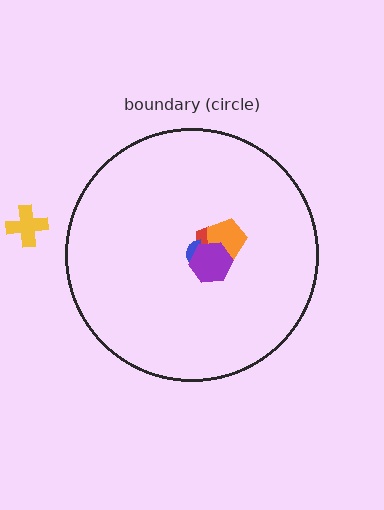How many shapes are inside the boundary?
4 inside, 1 outside.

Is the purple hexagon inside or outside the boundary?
Inside.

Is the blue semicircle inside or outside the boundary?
Inside.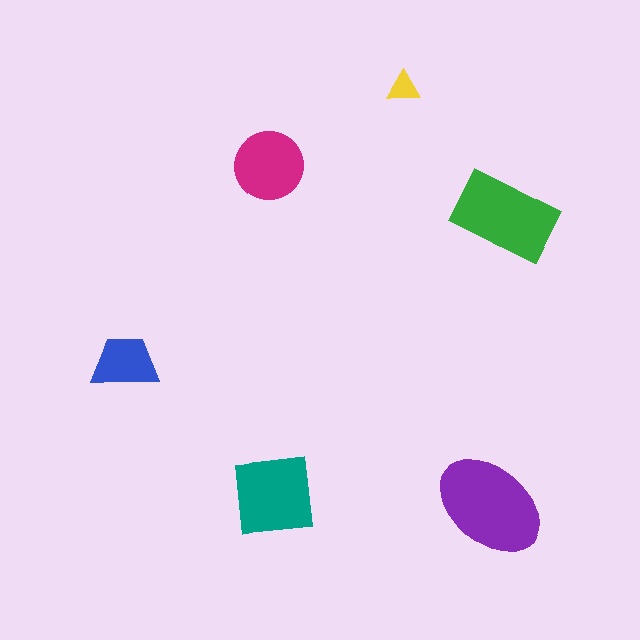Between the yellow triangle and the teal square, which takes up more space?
The teal square.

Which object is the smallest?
The yellow triangle.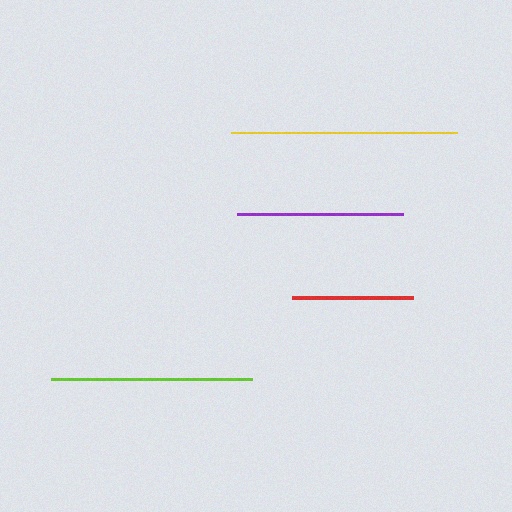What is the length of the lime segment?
The lime segment is approximately 202 pixels long.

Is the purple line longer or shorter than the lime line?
The lime line is longer than the purple line.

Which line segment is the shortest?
The red line is the shortest at approximately 120 pixels.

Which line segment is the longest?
The yellow line is the longest at approximately 226 pixels.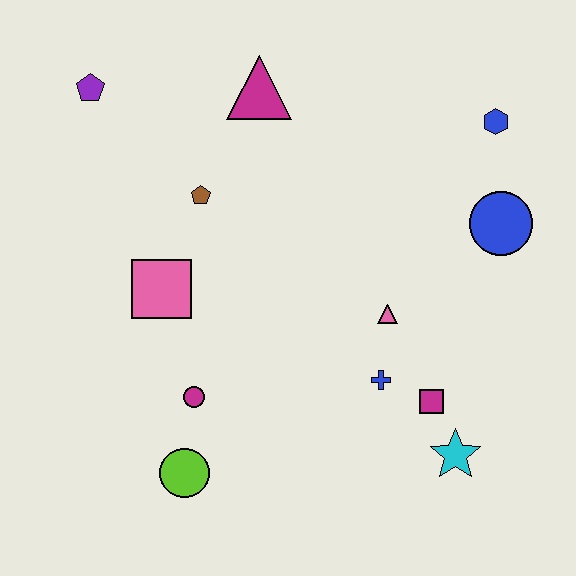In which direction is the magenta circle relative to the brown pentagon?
The magenta circle is below the brown pentagon.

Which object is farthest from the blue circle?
The purple pentagon is farthest from the blue circle.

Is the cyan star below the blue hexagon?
Yes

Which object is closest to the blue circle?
The blue hexagon is closest to the blue circle.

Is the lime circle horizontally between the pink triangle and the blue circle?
No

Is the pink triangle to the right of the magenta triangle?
Yes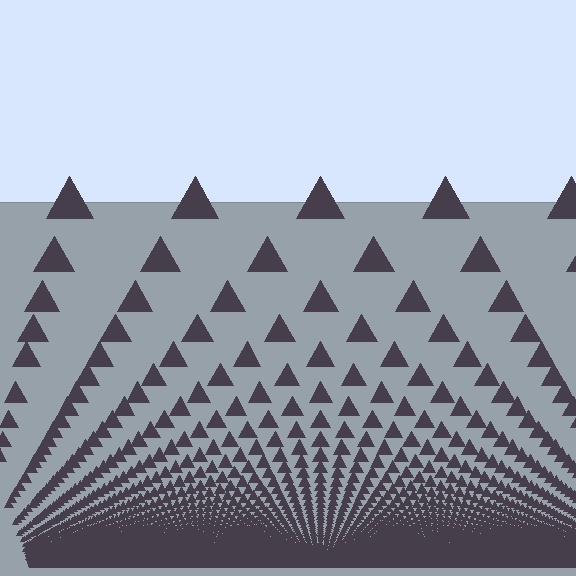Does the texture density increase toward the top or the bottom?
Density increases toward the bottom.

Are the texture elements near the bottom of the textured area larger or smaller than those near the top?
Smaller. The gradient is inverted — elements near the bottom are smaller and denser.